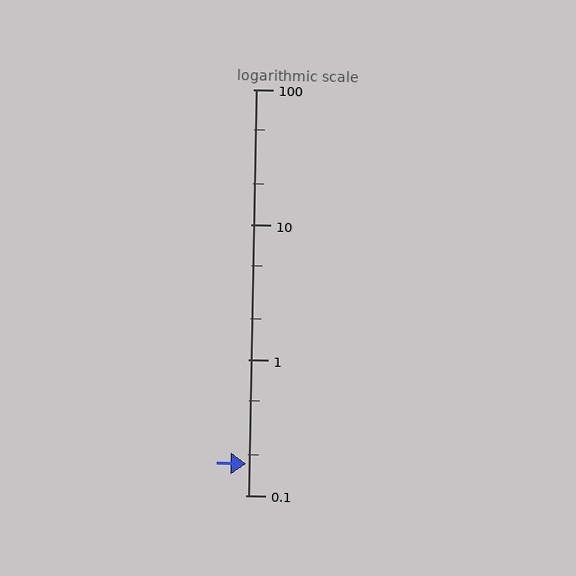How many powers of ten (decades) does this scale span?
The scale spans 3 decades, from 0.1 to 100.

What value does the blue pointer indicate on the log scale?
The pointer indicates approximately 0.17.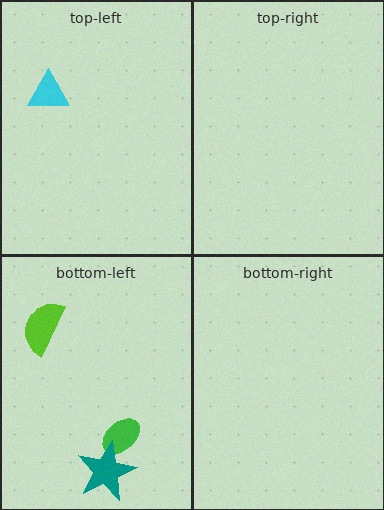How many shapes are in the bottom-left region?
3.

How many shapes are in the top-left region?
1.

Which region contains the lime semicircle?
The bottom-left region.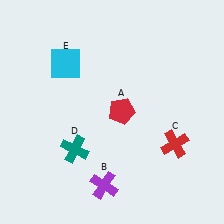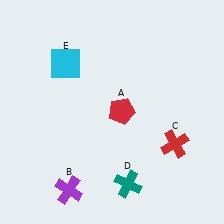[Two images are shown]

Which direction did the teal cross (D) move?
The teal cross (D) moved right.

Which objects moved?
The objects that moved are: the purple cross (B), the teal cross (D).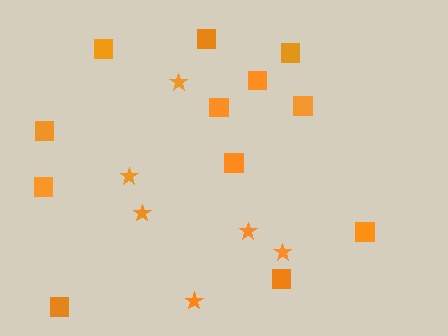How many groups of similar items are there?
There are 2 groups: one group of stars (6) and one group of squares (12).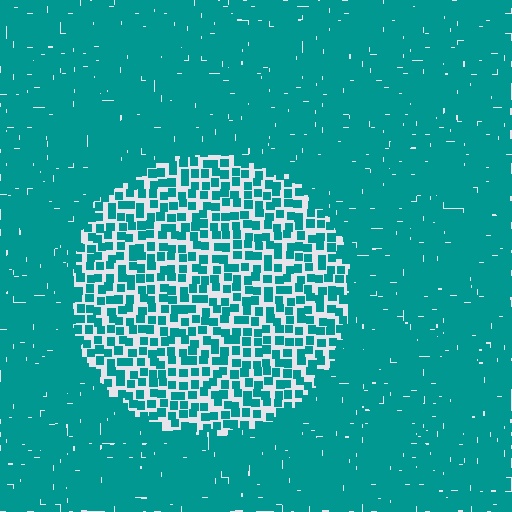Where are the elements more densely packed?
The elements are more densely packed outside the circle boundary.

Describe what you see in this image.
The image contains small teal elements arranged at two different densities. A circle-shaped region is visible where the elements are less densely packed than the surrounding area.